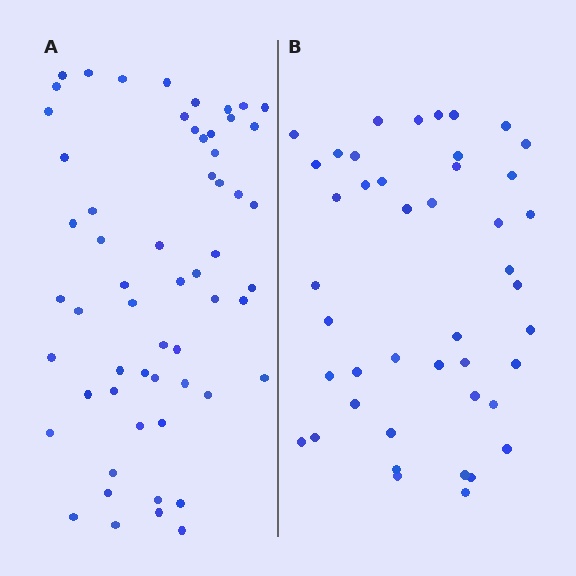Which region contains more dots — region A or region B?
Region A (the left region) has more dots.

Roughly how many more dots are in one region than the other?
Region A has approximately 15 more dots than region B.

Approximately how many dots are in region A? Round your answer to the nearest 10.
About 60 dots. (The exact count is 58, which rounds to 60.)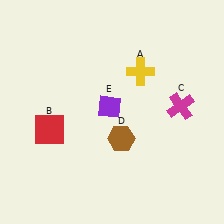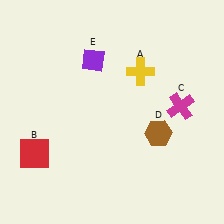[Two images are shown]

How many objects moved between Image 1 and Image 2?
3 objects moved between the two images.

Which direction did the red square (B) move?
The red square (B) moved down.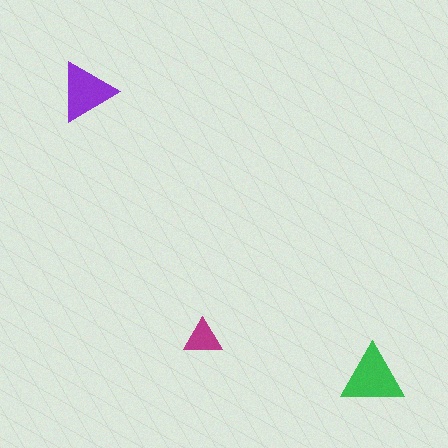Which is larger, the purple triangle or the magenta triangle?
The purple one.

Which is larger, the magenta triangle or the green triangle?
The green one.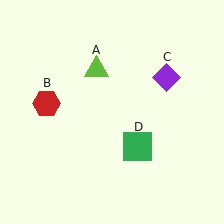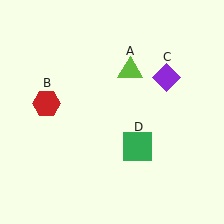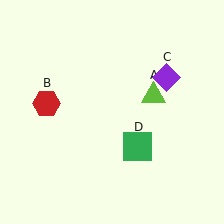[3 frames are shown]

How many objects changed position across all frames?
1 object changed position: lime triangle (object A).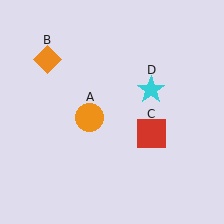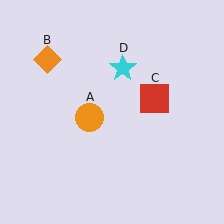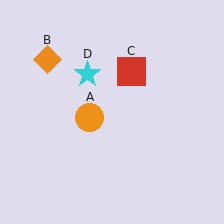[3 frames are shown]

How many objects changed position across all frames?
2 objects changed position: red square (object C), cyan star (object D).